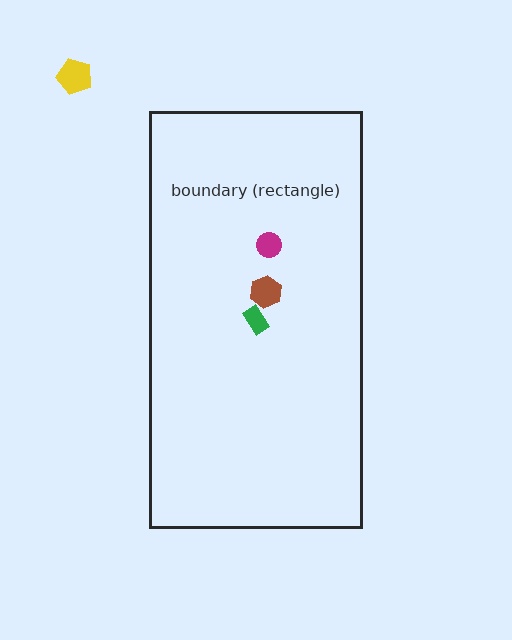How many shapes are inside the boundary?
3 inside, 1 outside.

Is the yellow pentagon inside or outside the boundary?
Outside.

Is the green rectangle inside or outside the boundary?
Inside.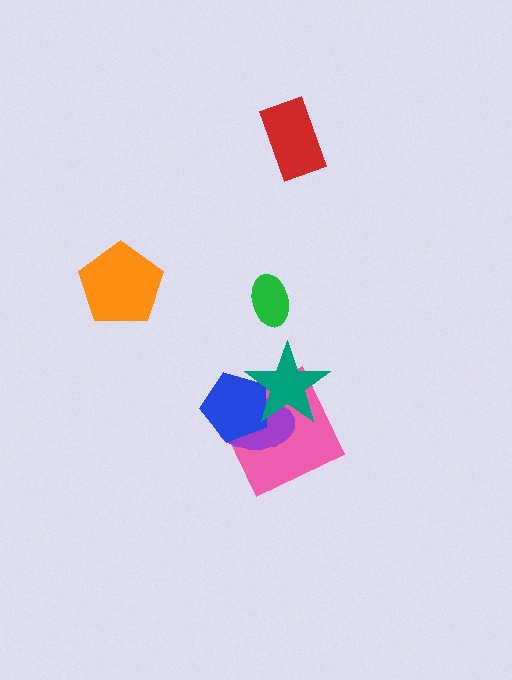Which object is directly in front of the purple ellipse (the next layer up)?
The blue pentagon is directly in front of the purple ellipse.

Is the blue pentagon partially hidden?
Yes, it is partially covered by another shape.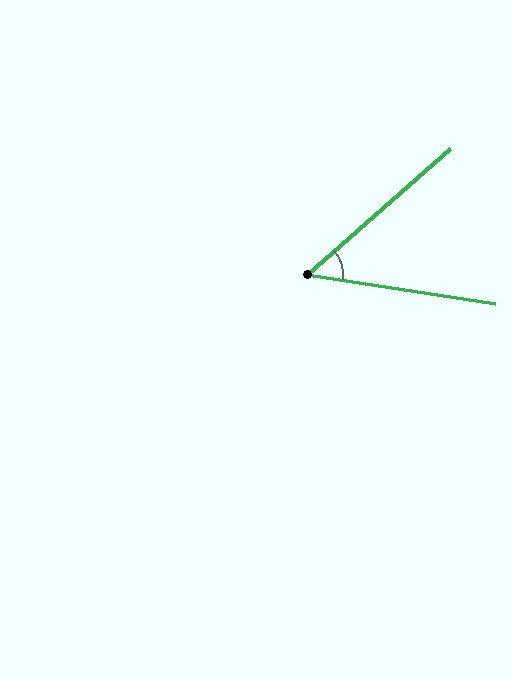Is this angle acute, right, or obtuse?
It is acute.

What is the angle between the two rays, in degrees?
Approximately 50 degrees.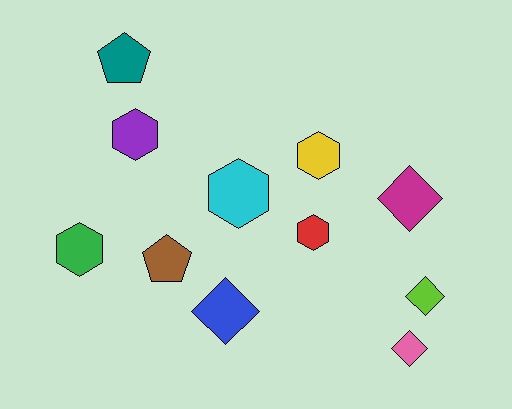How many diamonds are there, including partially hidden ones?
There are 4 diamonds.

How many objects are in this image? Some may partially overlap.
There are 11 objects.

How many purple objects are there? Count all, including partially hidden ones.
There is 1 purple object.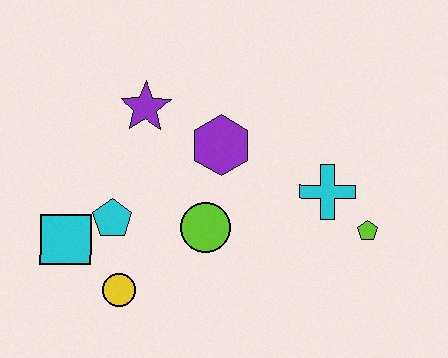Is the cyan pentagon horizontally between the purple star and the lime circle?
No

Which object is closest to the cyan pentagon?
The cyan square is closest to the cyan pentagon.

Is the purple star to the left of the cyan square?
No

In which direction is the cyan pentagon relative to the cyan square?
The cyan pentagon is to the right of the cyan square.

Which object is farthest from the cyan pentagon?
The lime pentagon is farthest from the cyan pentagon.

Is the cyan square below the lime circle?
Yes